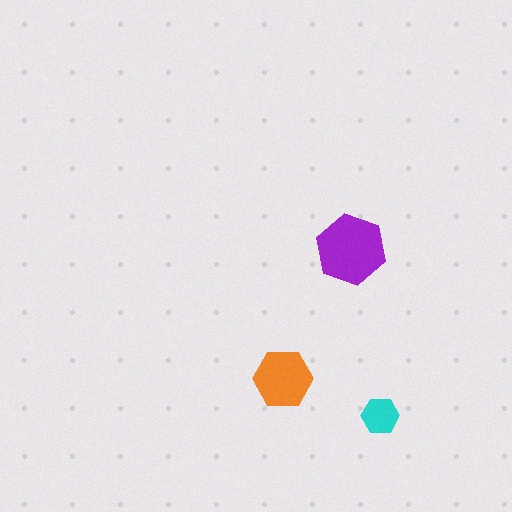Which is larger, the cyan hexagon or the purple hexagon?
The purple one.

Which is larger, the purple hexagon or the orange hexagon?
The purple one.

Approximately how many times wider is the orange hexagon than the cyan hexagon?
About 1.5 times wider.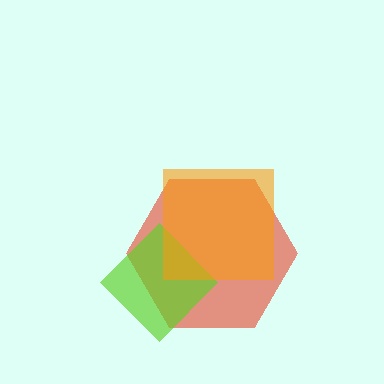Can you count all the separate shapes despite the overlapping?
Yes, there are 3 separate shapes.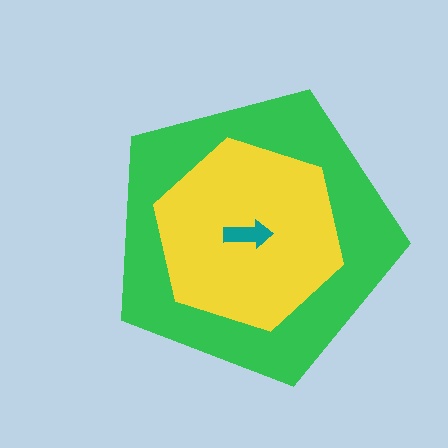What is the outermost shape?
The green pentagon.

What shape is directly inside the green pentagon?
The yellow hexagon.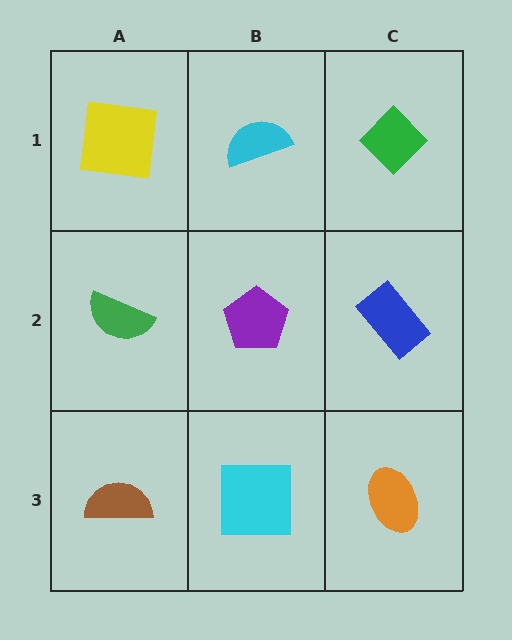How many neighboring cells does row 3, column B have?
3.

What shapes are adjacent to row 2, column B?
A cyan semicircle (row 1, column B), a cyan square (row 3, column B), a green semicircle (row 2, column A), a blue rectangle (row 2, column C).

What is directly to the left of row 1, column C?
A cyan semicircle.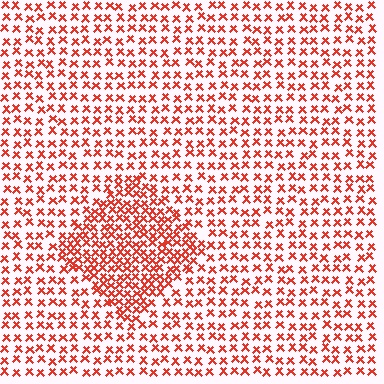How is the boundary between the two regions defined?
The boundary is defined by a change in element density (approximately 1.9x ratio). All elements are the same color, size, and shape.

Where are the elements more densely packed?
The elements are more densely packed inside the diamond boundary.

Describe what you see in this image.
The image contains small red elements arranged at two different densities. A diamond-shaped region is visible where the elements are more densely packed than the surrounding area.